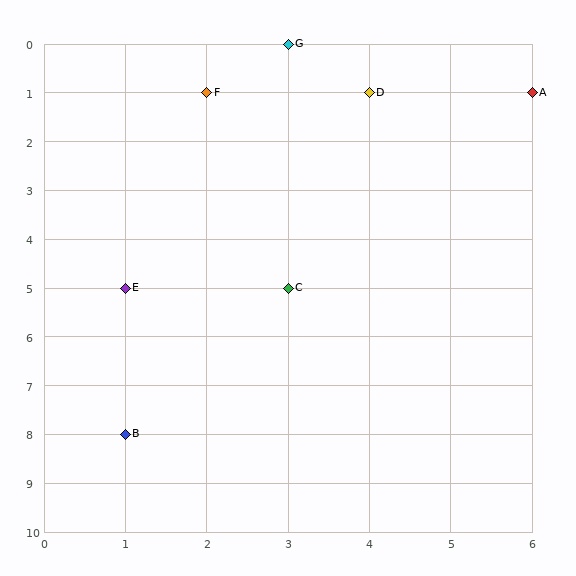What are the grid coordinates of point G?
Point G is at grid coordinates (3, 0).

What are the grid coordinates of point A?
Point A is at grid coordinates (6, 1).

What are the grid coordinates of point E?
Point E is at grid coordinates (1, 5).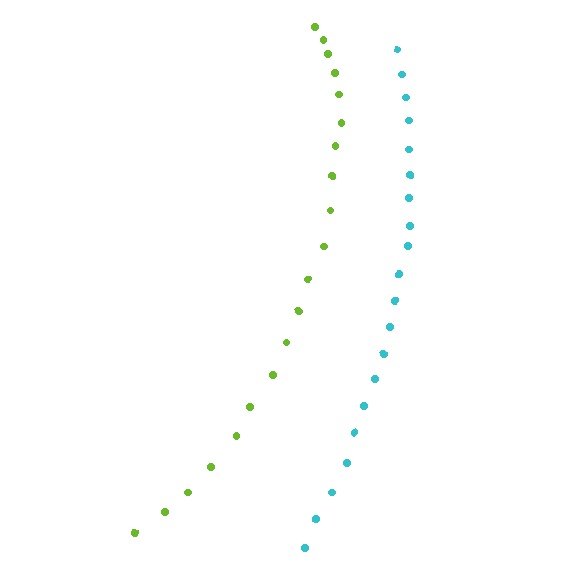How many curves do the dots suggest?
There are 2 distinct paths.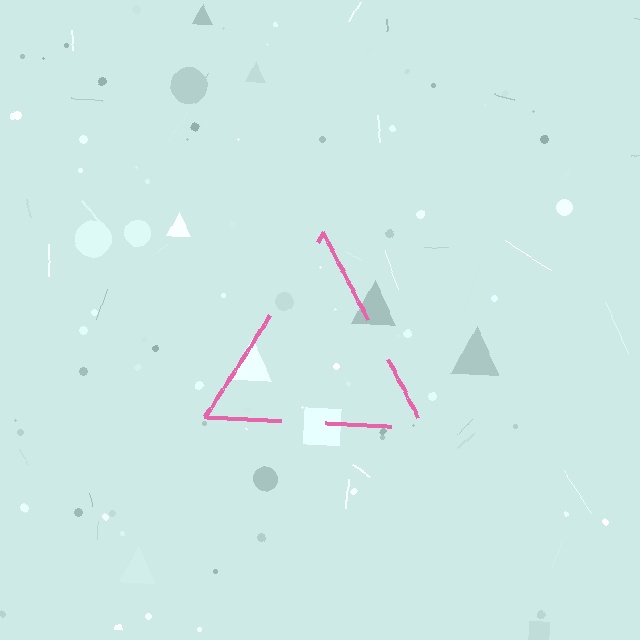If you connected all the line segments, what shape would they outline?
They would outline a triangle.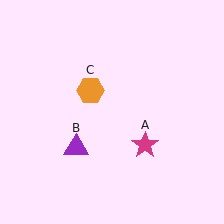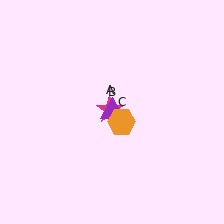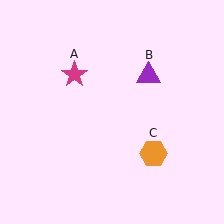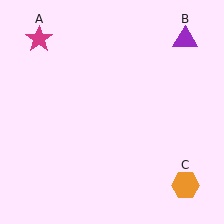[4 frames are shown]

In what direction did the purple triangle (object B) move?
The purple triangle (object B) moved up and to the right.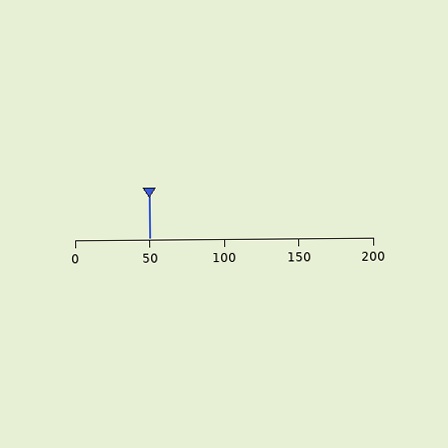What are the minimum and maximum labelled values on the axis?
The axis runs from 0 to 200.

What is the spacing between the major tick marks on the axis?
The major ticks are spaced 50 apart.